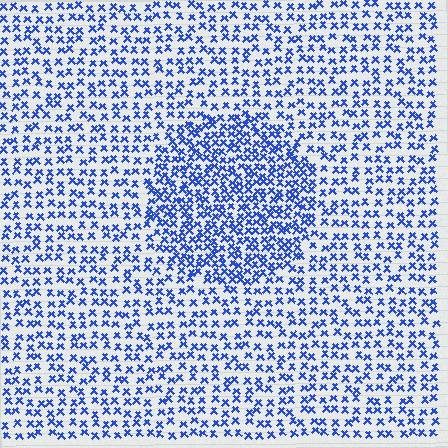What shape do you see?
I see a circle.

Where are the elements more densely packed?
The elements are more densely packed inside the circle boundary.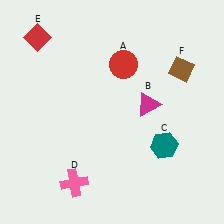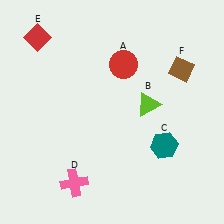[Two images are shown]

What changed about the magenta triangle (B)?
In Image 1, B is magenta. In Image 2, it changed to lime.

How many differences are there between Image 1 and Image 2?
There is 1 difference between the two images.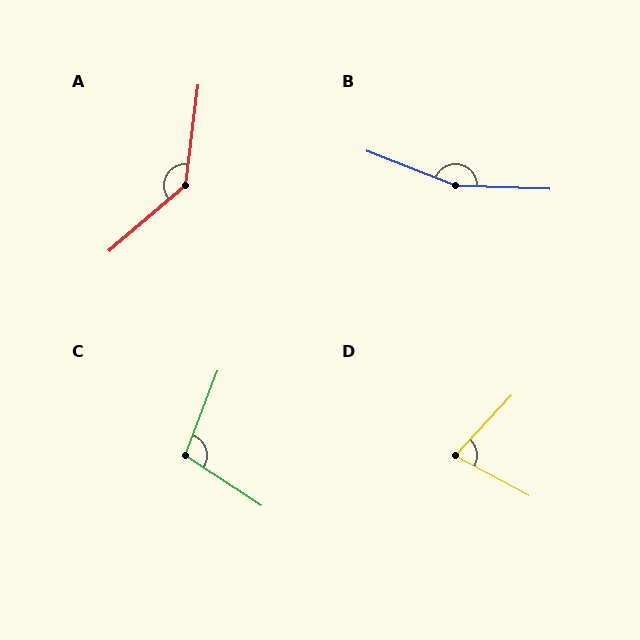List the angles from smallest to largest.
D (76°), C (102°), A (138°), B (161°).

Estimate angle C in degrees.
Approximately 102 degrees.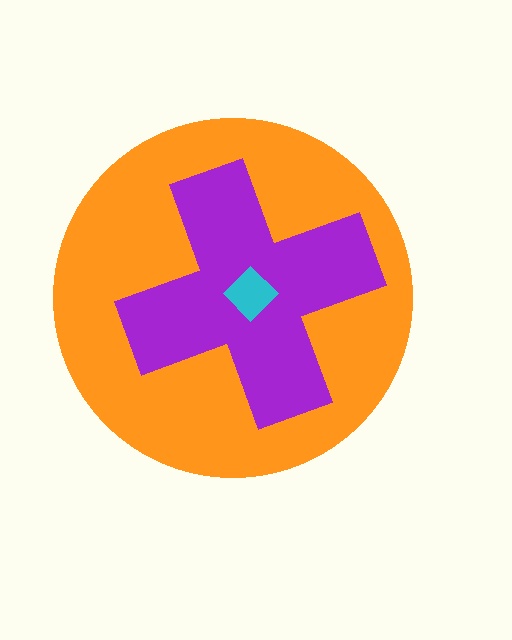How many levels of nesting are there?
3.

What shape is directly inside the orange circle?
The purple cross.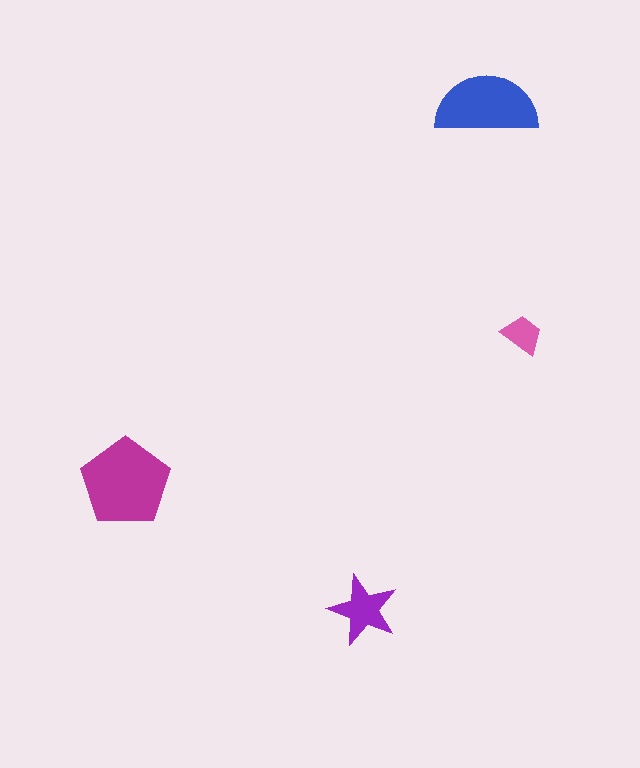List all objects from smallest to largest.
The pink trapezoid, the purple star, the blue semicircle, the magenta pentagon.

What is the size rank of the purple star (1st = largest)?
3rd.